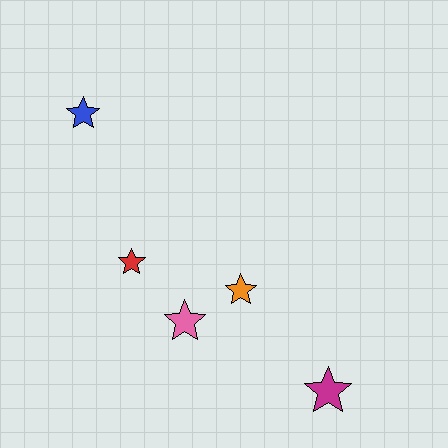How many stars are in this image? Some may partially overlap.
There are 5 stars.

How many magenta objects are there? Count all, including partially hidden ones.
There is 1 magenta object.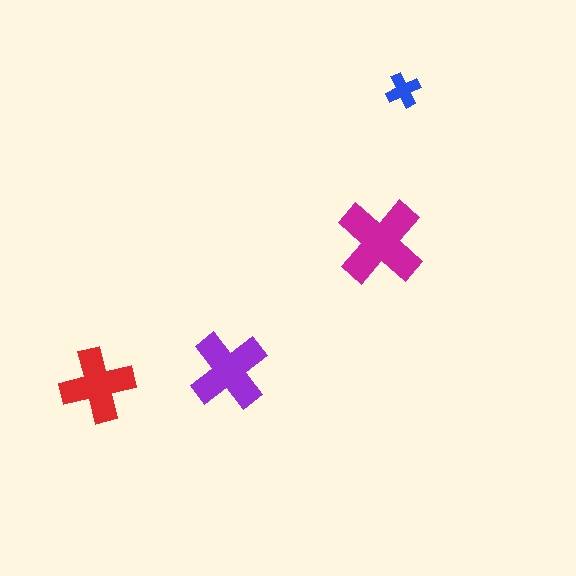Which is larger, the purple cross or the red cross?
The purple one.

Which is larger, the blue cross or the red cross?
The red one.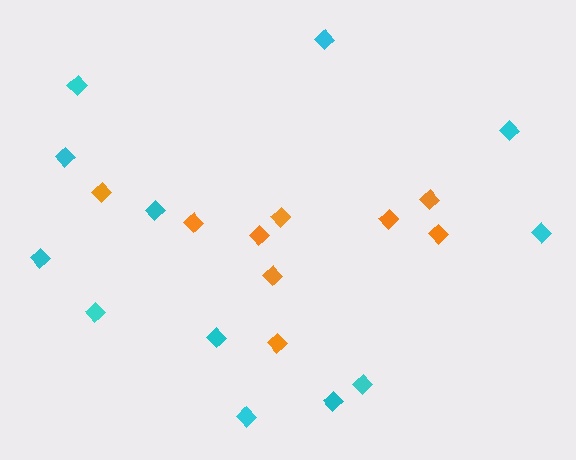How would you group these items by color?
There are 2 groups: one group of cyan diamonds (12) and one group of orange diamonds (9).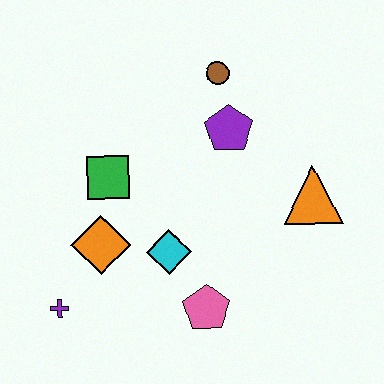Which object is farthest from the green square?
The orange triangle is farthest from the green square.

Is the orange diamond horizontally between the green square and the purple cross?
Yes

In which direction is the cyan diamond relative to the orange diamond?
The cyan diamond is to the right of the orange diamond.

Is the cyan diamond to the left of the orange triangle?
Yes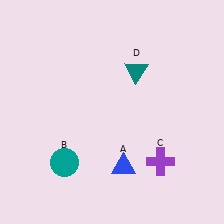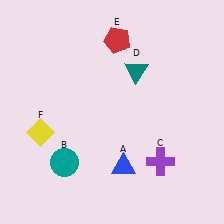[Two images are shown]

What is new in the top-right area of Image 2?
A red pentagon (E) was added in the top-right area of Image 2.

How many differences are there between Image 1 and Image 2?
There are 2 differences between the two images.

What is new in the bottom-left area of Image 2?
A yellow diamond (F) was added in the bottom-left area of Image 2.